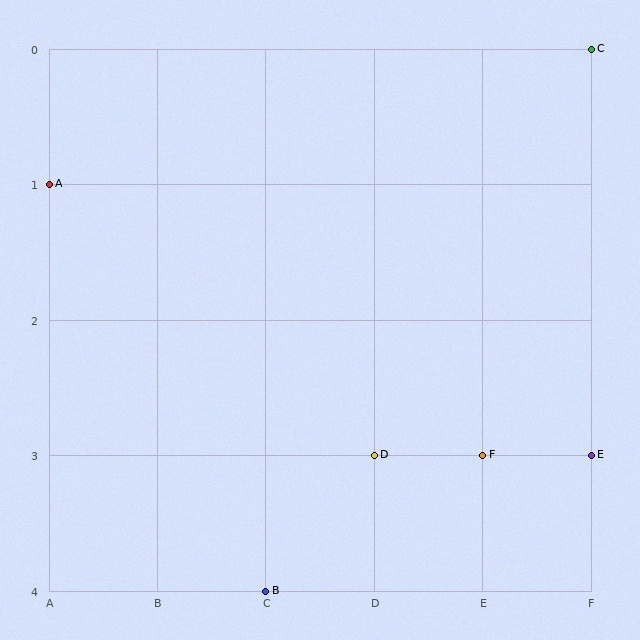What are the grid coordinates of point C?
Point C is at grid coordinates (F, 0).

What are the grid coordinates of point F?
Point F is at grid coordinates (E, 3).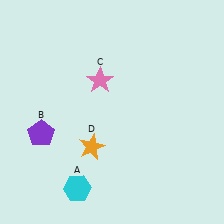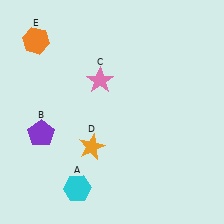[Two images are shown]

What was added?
An orange hexagon (E) was added in Image 2.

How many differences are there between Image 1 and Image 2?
There is 1 difference between the two images.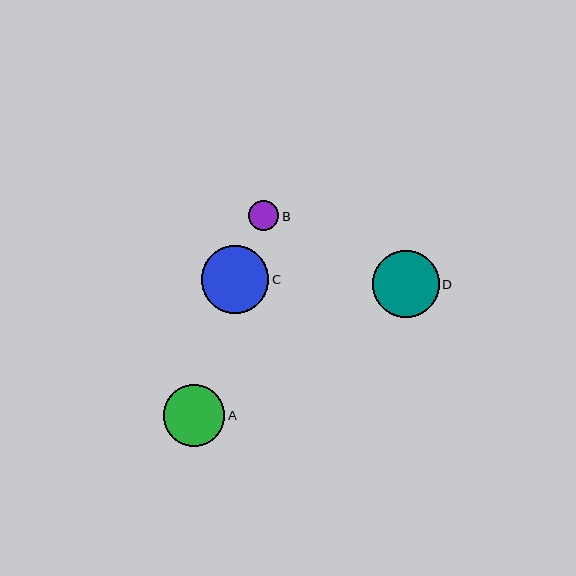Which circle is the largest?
Circle C is the largest with a size of approximately 68 pixels.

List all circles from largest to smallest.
From largest to smallest: C, D, A, B.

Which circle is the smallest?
Circle B is the smallest with a size of approximately 30 pixels.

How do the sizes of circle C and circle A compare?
Circle C and circle A are approximately the same size.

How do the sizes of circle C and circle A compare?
Circle C and circle A are approximately the same size.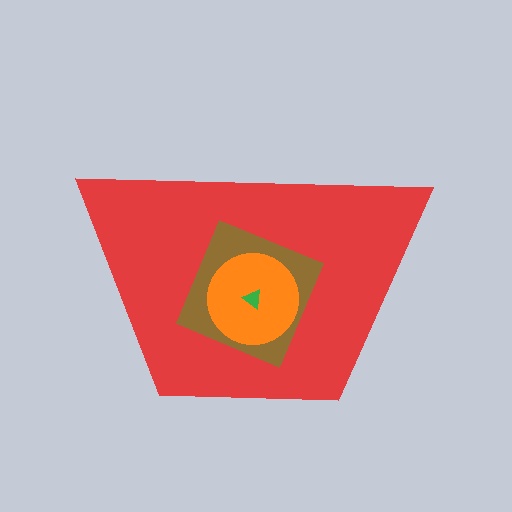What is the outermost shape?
The red trapezoid.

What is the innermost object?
The green triangle.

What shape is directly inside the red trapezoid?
The brown diamond.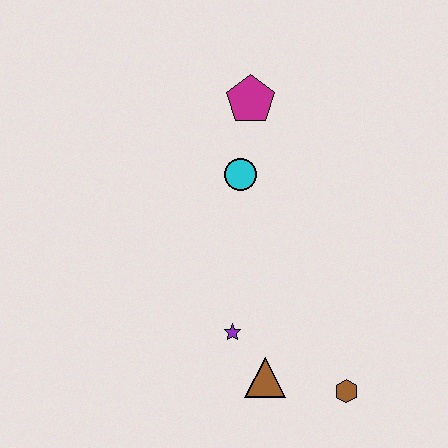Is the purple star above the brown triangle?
Yes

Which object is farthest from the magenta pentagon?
The brown hexagon is farthest from the magenta pentagon.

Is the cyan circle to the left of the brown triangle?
Yes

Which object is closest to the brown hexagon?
The brown triangle is closest to the brown hexagon.